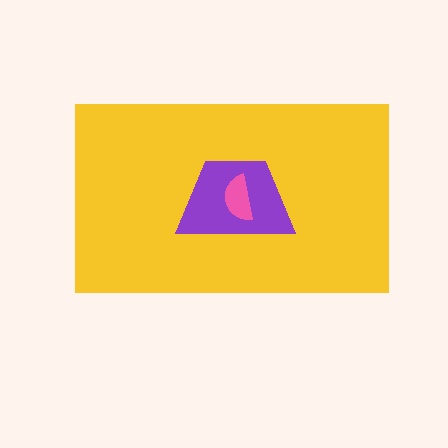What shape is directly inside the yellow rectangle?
The purple trapezoid.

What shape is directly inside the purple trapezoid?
The pink semicircle.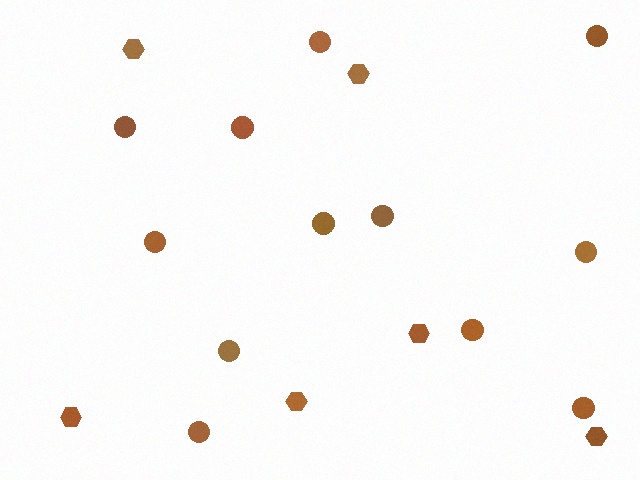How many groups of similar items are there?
There are 2 groups: one group of hexagons (6) and one group of circles (12).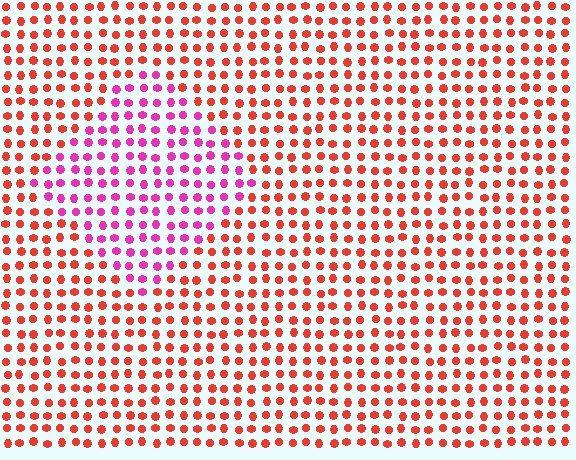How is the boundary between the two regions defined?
The boundary is defined purely by a slight shift in hue (about 46 degrees). Spacing, size, and orientation are identical on both sides.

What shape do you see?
I see a diamond.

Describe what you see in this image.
The image is filled with small red elements in a uniform arrangement. A diamond-shaped region is visible where the elements are tinted to a slightly different hue, forming a subtle color boundary.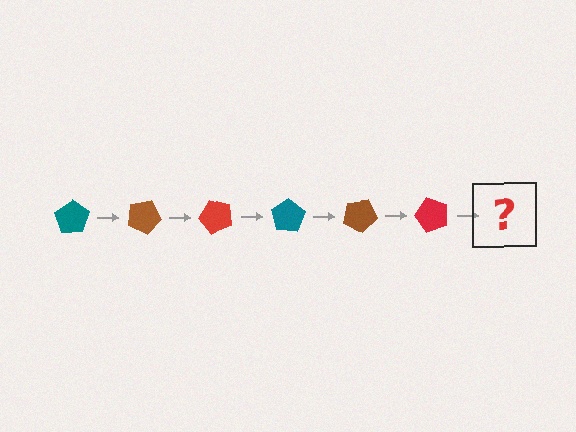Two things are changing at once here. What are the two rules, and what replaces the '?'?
The two rules are that it rotates 25 degrees each step and the color cycles through teal, brown, and red. The '?' should be a teal pentagon, rotated 150 degrees from the start.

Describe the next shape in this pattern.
It should be a teal pentagon, rotated 150 degrees from the start.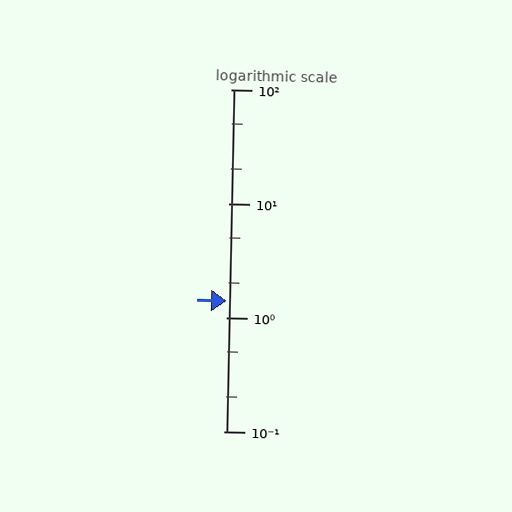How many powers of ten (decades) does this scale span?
The scale spans 3 decades, from 0.1 to 100.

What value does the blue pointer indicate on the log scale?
The pointer indicates approximately 1.4.